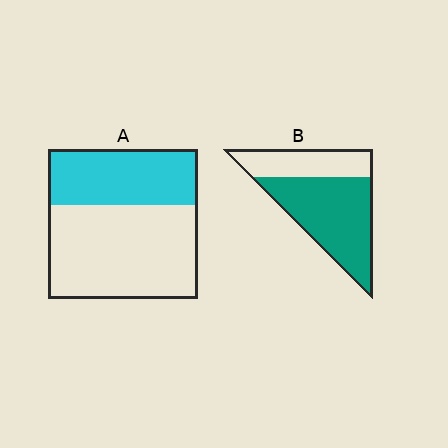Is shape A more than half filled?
No.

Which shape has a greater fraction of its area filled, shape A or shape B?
Shape B.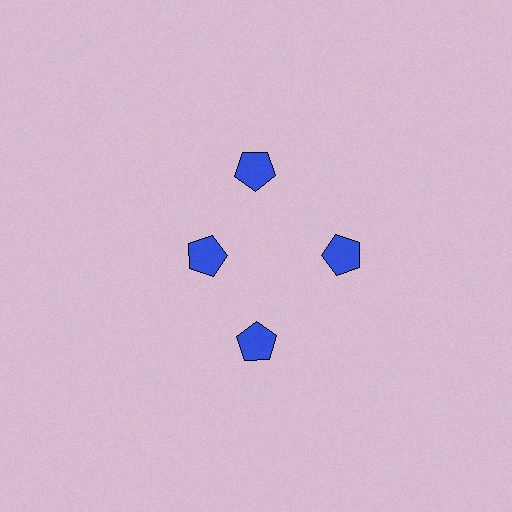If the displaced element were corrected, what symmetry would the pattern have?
It would have 4-fold rotational symmetry — the pattern would map onto itself every 90 degrees.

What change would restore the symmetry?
The symmetry would be restored by moving it outward, back onto the ring so that all 4 pentagons sit at equal angles and equal distance from the center.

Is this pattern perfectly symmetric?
No. The 4 blue pentagons are arranged in a ring, but one element near the 9 o'clock position is pulled inward toward the center, breaking the 4-fold rotational symmetry.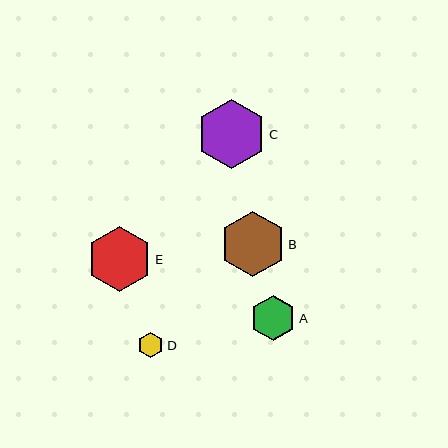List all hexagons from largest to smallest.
From largest to smallest: C, B, E, A, D.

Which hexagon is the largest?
Hexagon C is the largest with a size of approximately 69 pixels.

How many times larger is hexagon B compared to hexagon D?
Hexagon B is approximately 2.6 times the size of hexagon D.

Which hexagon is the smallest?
Hexagon D is the smallest with a size of approximately 25 pixels.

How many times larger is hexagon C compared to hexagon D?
Hexagon C is approximately 2.7 times the size of hexagon D.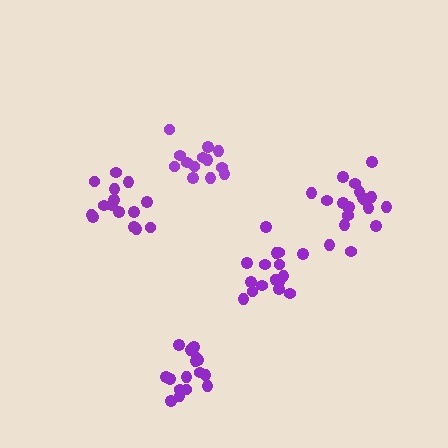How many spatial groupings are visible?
There are 5 spatial groupings.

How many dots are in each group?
Group 1: 17 dots, Group 2: 16 dots, Group 3: 15 dots, Group 4: 13 dots, Group 5: 19 dots (80 total).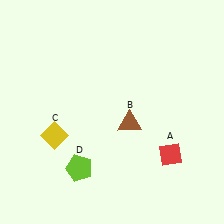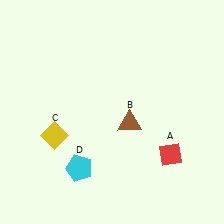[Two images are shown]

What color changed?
The pentagon (D) changed from lime in Image 1 to cyan in Image 2.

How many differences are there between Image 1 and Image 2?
There is 1 difference between the two images.